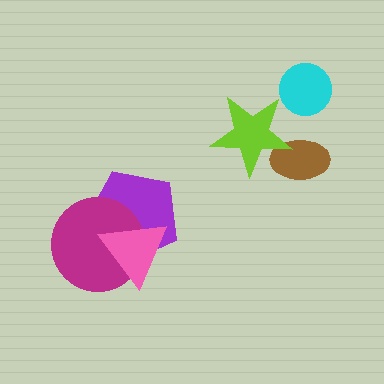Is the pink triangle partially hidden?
No, no other shape covers it.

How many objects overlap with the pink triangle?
2 objects overlap with the pink triangle.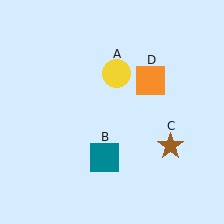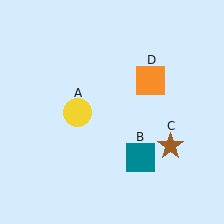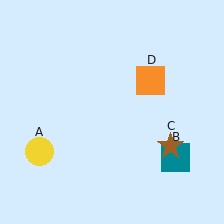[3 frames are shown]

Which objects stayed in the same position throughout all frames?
Brown star (object C) and orange square (object D) remained stationary.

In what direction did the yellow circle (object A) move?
The yellow circle (object A) moved down and to the left.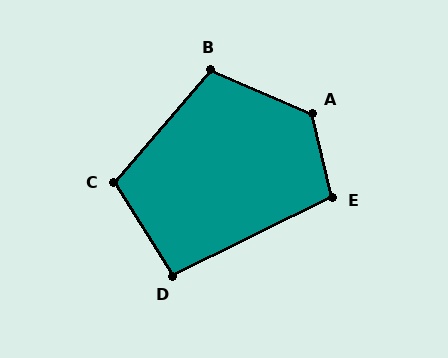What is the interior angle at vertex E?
Approximately 103 degrees (obtuse).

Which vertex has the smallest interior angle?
D, at approximately 96 degrees.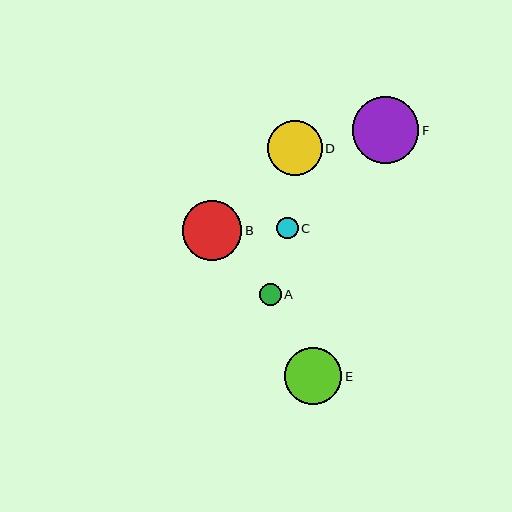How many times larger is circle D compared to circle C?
Circle D is approximately 2.6 times the size of circle C.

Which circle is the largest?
Circle F is the largest with a size of approximately 66 pixels.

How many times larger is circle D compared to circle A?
Circle D is approximately 2.5 times the size of circle A.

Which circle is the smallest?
Circle C is the smallest with a size of approximately 21 pixels.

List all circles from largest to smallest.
From largest to smallest: F, B, E, D, A, C.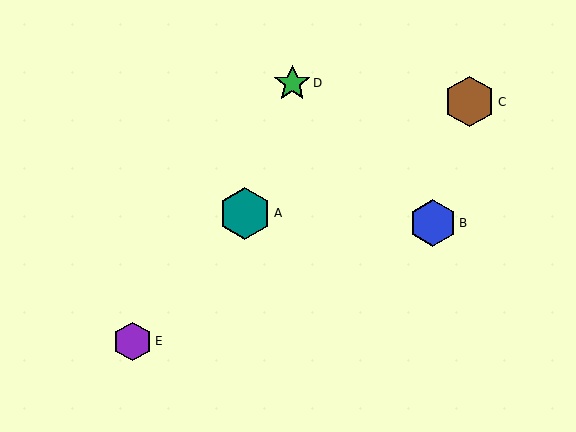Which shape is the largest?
The teal hexagon (labeled A) is the largest.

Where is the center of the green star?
The center of the green star is at (292, 83).